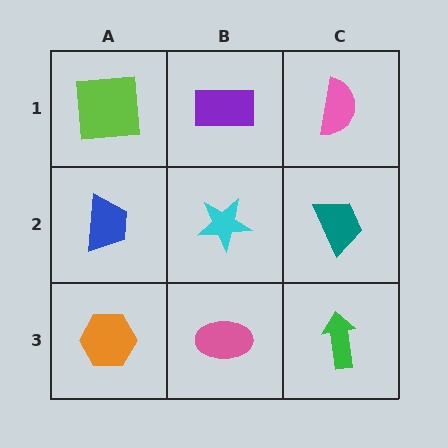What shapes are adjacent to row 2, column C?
A pink semicircle (row 1, column C), a green arrow (row 3, column C), a cyan star (row 2, column B).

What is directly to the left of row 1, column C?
A purple rectangle.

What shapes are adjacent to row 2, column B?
A purple rectangle (row 1, column B), a pink ellipse (row 3, column B), a blue trapezoid (row 2, column A), a teal trapezoid (row 2, column C).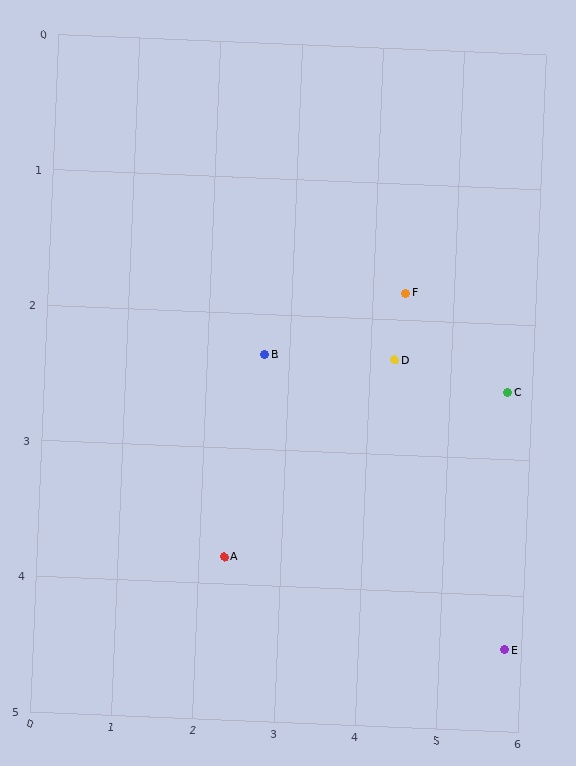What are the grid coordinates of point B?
Point B is at approximately (2.7, 2.3).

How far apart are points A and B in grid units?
Points A and B are about 1.6 grid units apart.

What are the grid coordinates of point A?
Point A is at approximately (2.3, 3.8).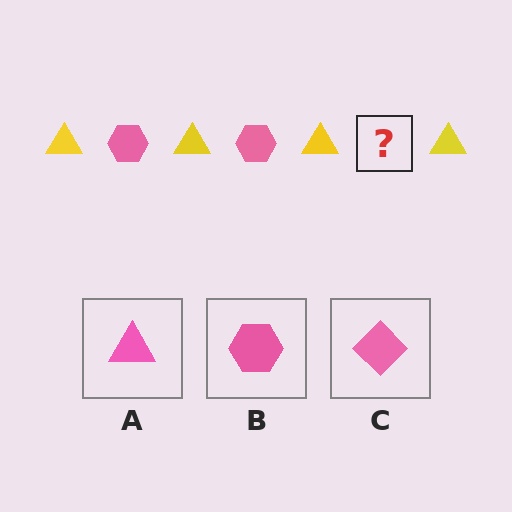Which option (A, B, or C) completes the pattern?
B.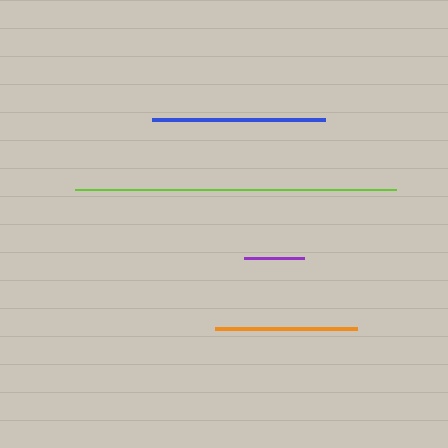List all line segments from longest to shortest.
From longest to shortest: lime, blue, orange, purple.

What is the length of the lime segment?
The lime segment is approximately 321 pixels long.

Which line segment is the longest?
The lime line is the longest at approximately 321 pixels.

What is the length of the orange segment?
The orange segment is approximately 142 pixels long.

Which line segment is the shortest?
The purple line is the shortest at approximately 61 pixels.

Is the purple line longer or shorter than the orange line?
The orange line is longer than the purple line.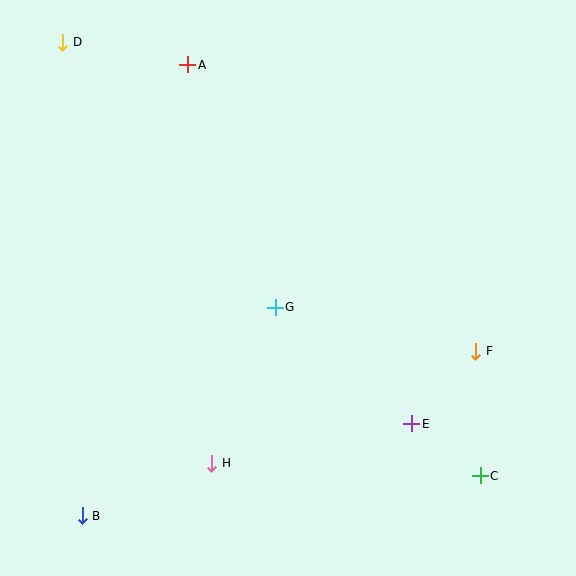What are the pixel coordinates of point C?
Point C is at (480, 476).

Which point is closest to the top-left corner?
Point D is closest to the top-left corner.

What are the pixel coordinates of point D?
Point D is at (63, 42).